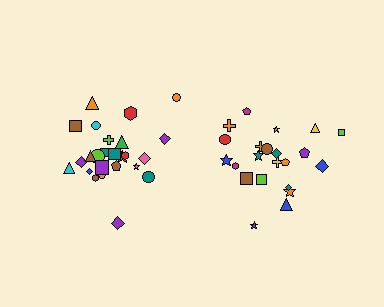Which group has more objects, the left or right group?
The left group.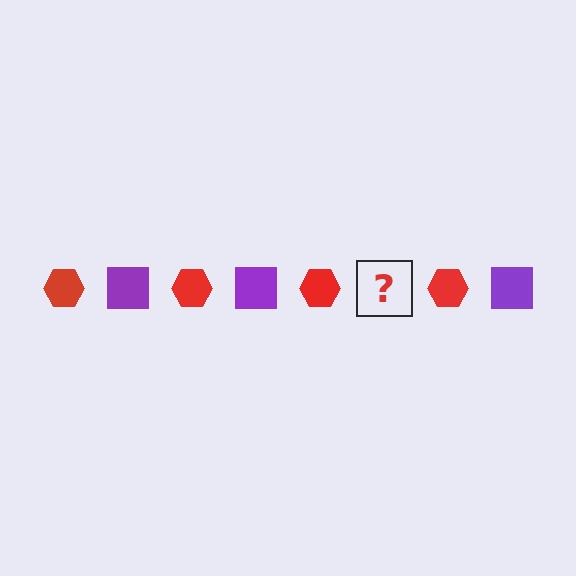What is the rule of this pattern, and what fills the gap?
The rule is that the pattern alternates between red hexagon and purple square. The gap should be filled with a purple square.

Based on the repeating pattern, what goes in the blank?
The blank should be a purple square.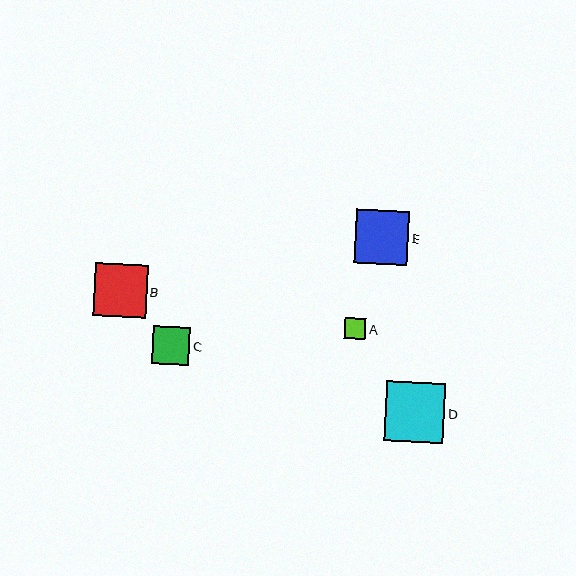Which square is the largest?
Square D is the largest with a size of approximately 59 pixels.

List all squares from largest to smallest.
From largest to smallest: D, E, B, C, A.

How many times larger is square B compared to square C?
Square B is approximately 1.4 times the size of square C.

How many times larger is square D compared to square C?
Square D is approximately 1.6 times the size of square C.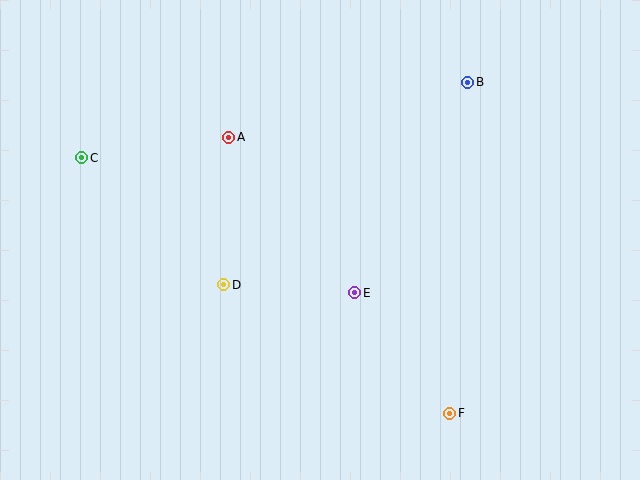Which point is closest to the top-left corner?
Point C is closest to the top-left corner.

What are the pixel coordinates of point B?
Point B is at (468, 82).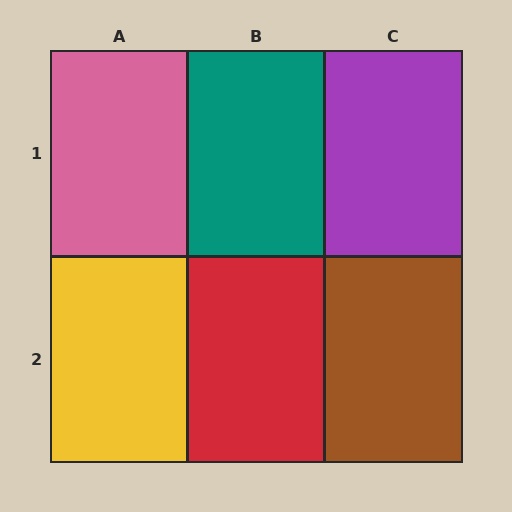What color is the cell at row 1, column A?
Pink.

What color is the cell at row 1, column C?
Purple.